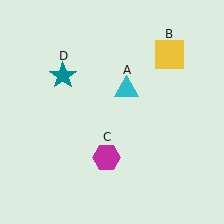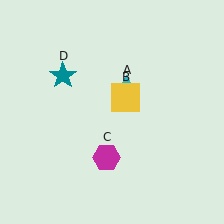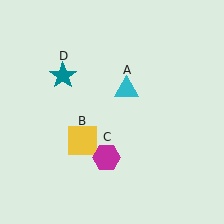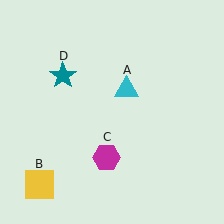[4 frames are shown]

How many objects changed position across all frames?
1 object changed position: yellow square (object B).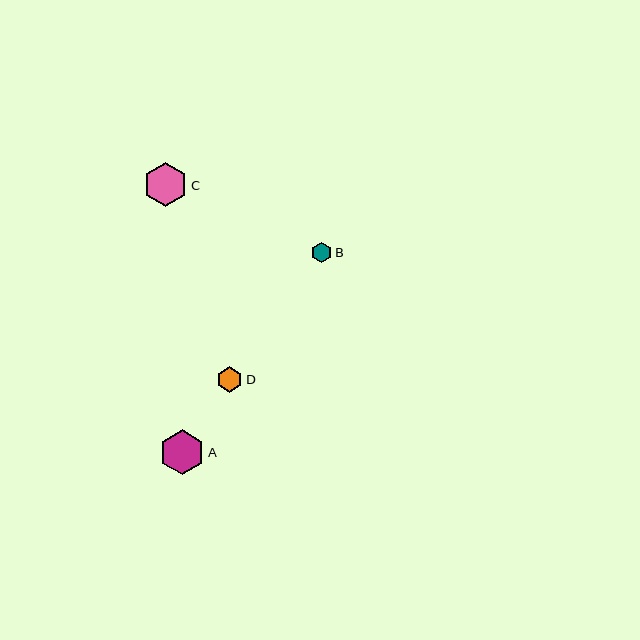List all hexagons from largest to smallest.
From largest to smallest: A, C, D, B.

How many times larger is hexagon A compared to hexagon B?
Hexagon A is approximately 2.2 times the size of hexagon B.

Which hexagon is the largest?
Hexagon A is the largest with a size of approximately 45 pixels.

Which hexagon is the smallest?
Hexagon B is the smallest with a size of approximately 21 pixels.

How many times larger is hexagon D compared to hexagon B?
Hexagon D is approximately 1.2 times the size of hexagon B.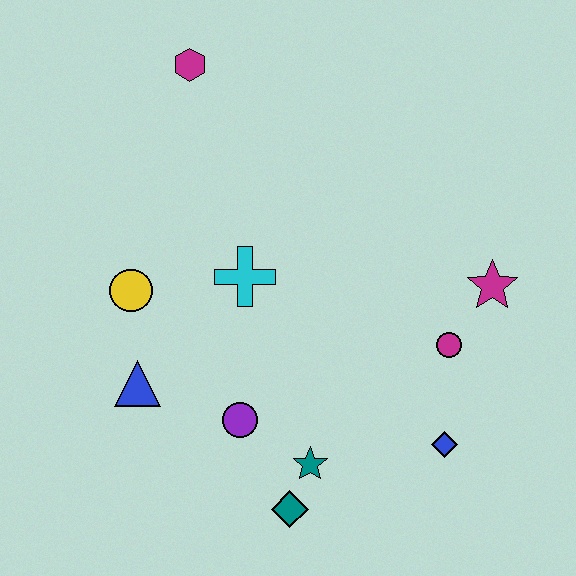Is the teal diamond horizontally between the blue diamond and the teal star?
No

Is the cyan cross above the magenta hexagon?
No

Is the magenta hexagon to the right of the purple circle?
No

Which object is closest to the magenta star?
The magenta circle is closest to the magenta star.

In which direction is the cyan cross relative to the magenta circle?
The cyan cross is to the left of the magenta circle.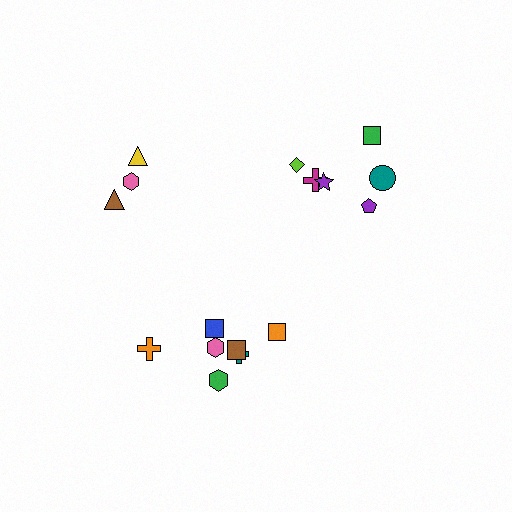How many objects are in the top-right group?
There are 6 objects.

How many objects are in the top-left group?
There are 3 objects.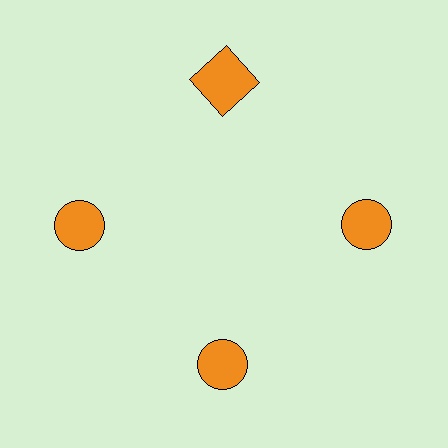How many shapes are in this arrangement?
There are 4 shapes arranged in a ring pattern.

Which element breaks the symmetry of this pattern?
The orange square at roughly the 12 o'clock position breaks the symmetry. All other shapes are orange circles.